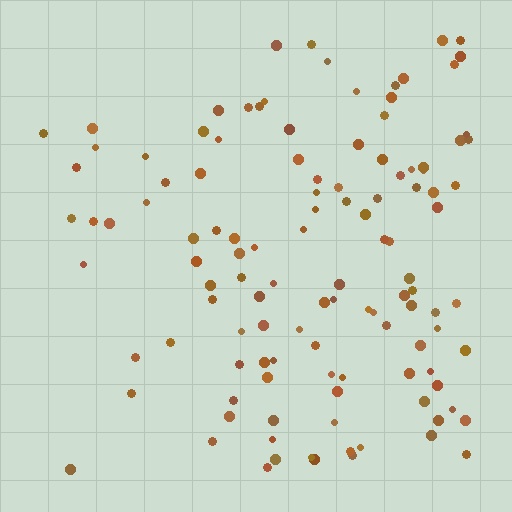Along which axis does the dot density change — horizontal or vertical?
Horizontal.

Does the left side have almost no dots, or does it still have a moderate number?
Still a moderate number, just noticeably fewer than the right.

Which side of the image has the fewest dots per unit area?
The left.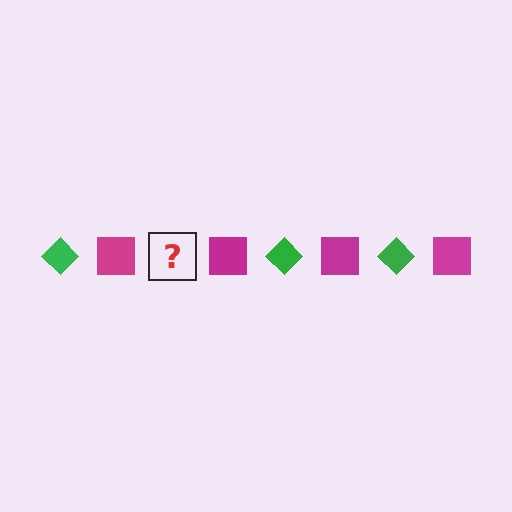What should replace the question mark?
The question mark should be replaced with a green diamond.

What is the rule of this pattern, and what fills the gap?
The rule is that the pattern alternates between green diamond and magenta square. The gap should be filled with a green diamond.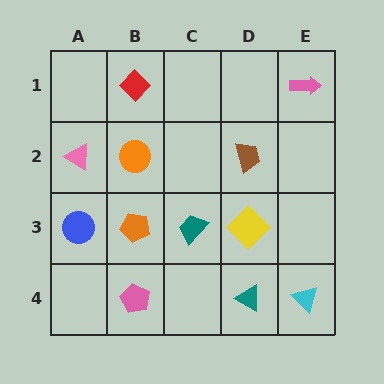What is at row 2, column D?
A brown trapezoid.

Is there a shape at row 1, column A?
No, that cell is empty.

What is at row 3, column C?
A teal trapezoid.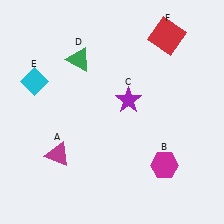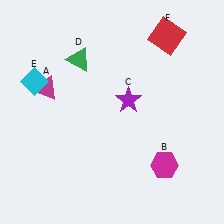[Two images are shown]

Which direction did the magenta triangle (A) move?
The magenta triangle (A) moved up.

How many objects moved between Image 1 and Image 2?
1 object moved between the two images.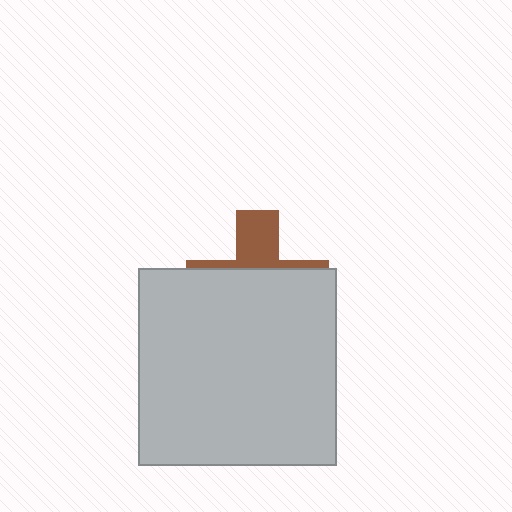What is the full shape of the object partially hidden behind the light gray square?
The partially hidden object is a brown cross.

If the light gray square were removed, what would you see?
You would see the complete brown cross.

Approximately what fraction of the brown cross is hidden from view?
Roughly 69% of the brown cross is hidden behind the light gray square.